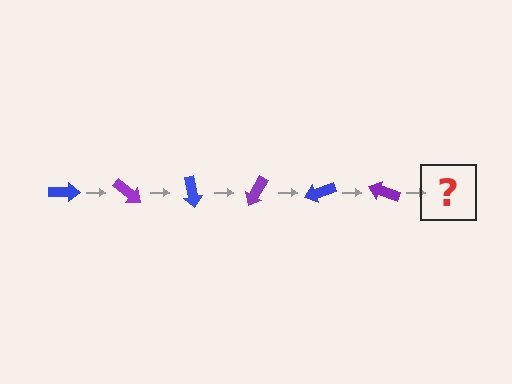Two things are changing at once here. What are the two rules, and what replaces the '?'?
The two rules are that it rotates 40 degrees each step and the color cycles through blue and purple. The '?' should be a blue arrow, rotated 240 degrees from the start.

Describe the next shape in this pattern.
It should be a blue arrow, rotated 240 degrees from the start.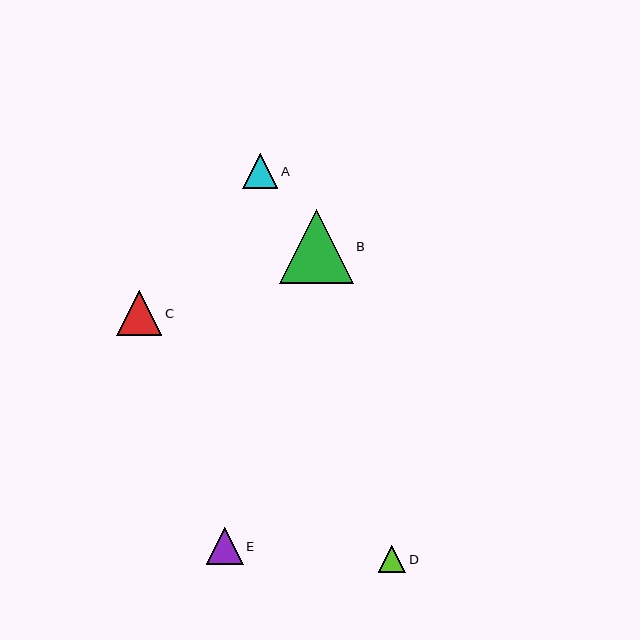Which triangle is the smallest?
Triangle D is the smallest with a size of approximately 27 pixels.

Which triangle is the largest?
Triangle B is the largest with a size of approximately 74 pixels.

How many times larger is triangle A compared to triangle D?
Triangle A is approximately 1.3 times the size of triangle D.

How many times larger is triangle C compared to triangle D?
Triangle C is approximately 1.6 times the size of triangle D.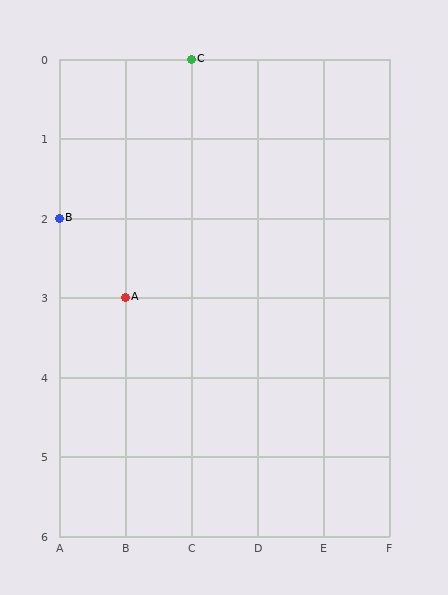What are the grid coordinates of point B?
Point B is at grid coordinates (A, 2).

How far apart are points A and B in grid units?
Points A and B are 1 column and 1 row apart (about 1.4 grid units diagonally).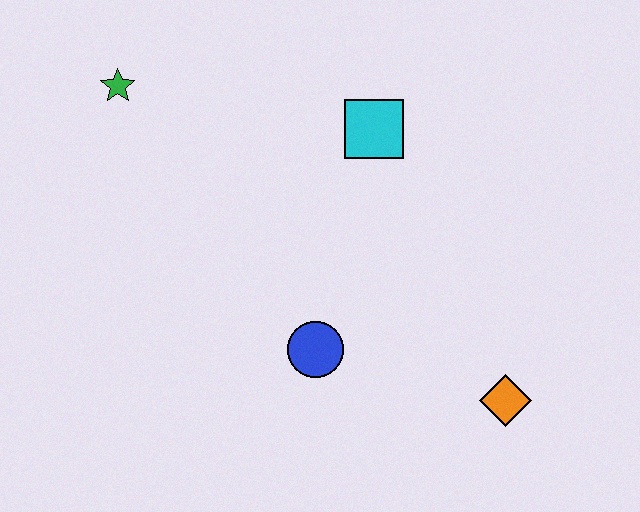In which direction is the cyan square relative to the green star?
The cyan square is to the right of the green star.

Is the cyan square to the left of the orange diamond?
Yes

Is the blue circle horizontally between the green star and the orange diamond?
Yes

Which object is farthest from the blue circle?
The green star is farthest from the blue circle.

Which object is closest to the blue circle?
The orange diamond is closest to the blue circle.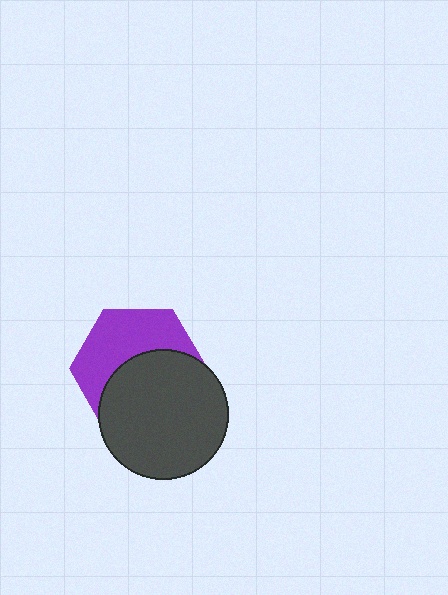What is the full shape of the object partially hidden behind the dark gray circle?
The partially hidden object is a purple hexagon.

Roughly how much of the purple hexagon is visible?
About half of it is visible (roughly 47%).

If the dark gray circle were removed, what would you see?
You would see the complete purple hexagon.